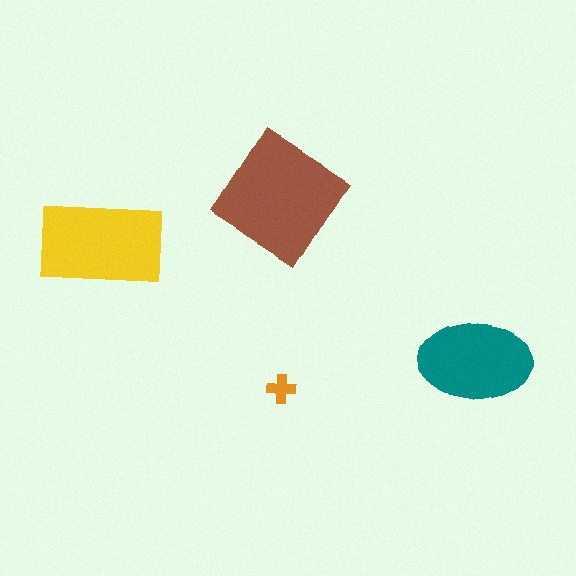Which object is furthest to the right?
The teal ellipse is rightmost.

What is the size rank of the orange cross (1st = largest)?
4th.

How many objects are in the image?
There are 4 objects in the image.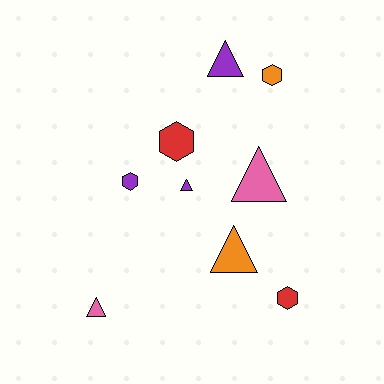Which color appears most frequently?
Purple, with 3 objects.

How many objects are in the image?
There are 9 objects.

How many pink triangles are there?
There are 2 pink triangles.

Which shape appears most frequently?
Triangle, with 5 objects.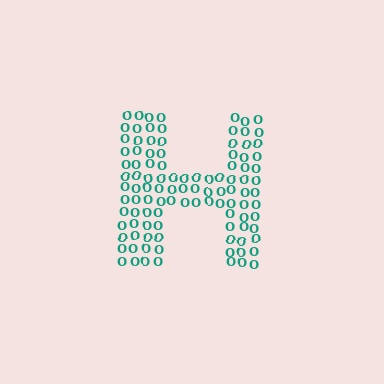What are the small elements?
The small elements are letter O's.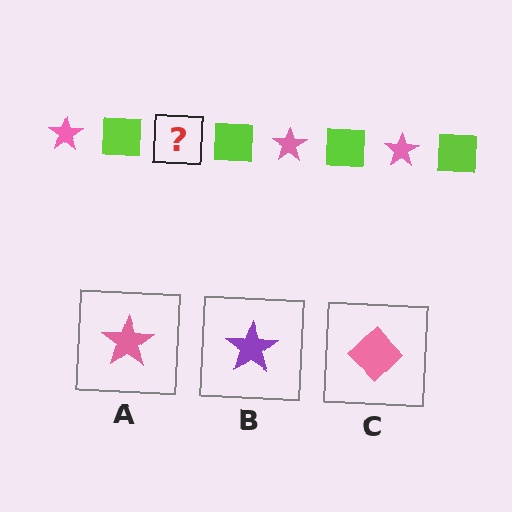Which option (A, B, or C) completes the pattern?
A.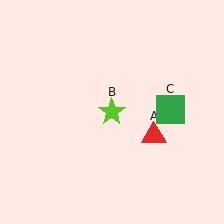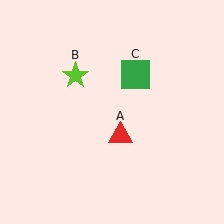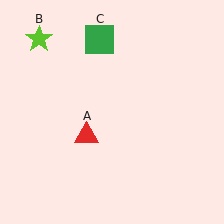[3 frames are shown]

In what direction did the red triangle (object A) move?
The red triangle (object A) moved left.